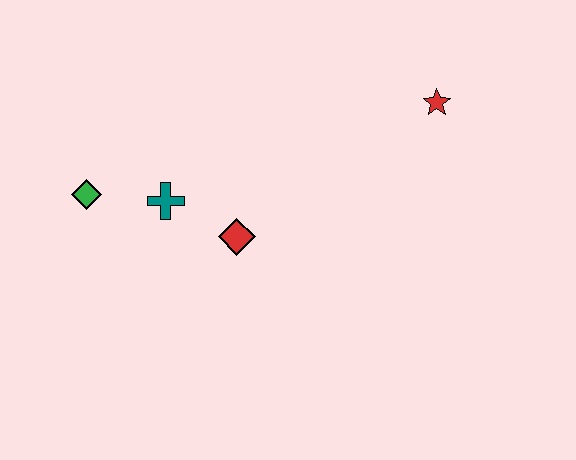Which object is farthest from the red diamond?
The red star is farthest from the red diamond.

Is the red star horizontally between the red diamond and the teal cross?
No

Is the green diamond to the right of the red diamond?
No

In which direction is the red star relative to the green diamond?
The red star is to the right of the green diamond.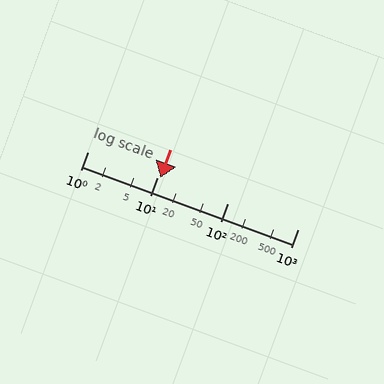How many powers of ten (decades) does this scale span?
The scale spans 3 decades, from 1 to 1000.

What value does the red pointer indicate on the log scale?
The pointer indicates approximately 11.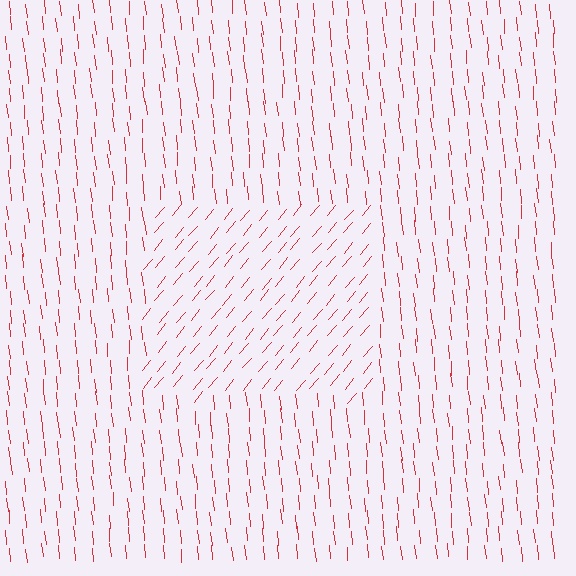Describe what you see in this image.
The image is filled with small red line segments. A rectangle region in the image has lines oriented differently from the surrounding lines, creating a visible texture boundary.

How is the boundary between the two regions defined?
The boundary is defined purely by a change in line orientation (approximately 45 degrees difference). All lines are the same color and thickness.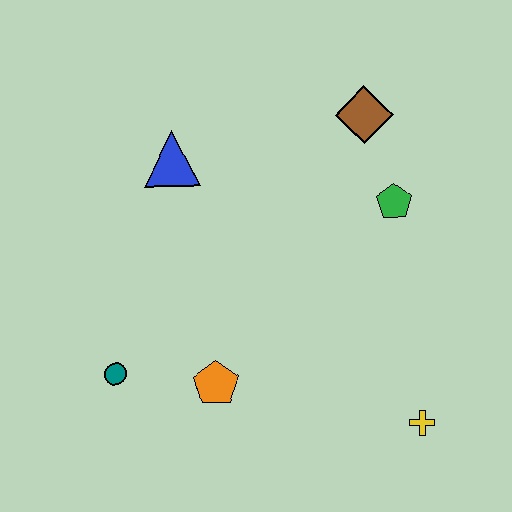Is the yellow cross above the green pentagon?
No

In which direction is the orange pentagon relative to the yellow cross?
The orange pentagon is to the left of the yellow cross.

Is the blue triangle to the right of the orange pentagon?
No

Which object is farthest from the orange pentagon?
The brown diamond is farthest from the orange pentagon.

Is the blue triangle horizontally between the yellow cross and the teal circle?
Yes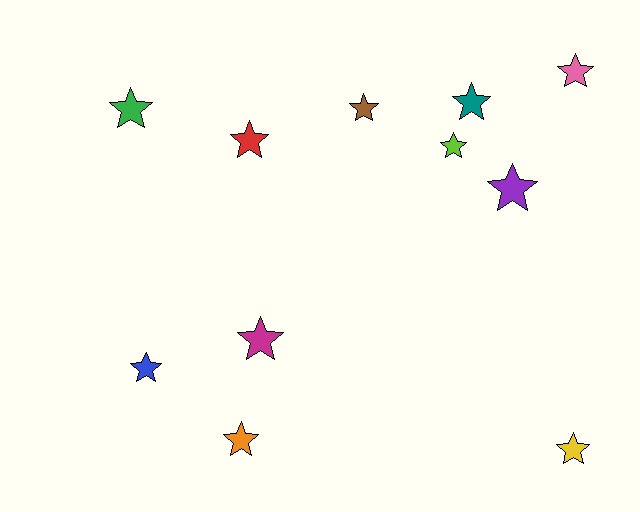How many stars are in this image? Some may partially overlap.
There are 11 stars.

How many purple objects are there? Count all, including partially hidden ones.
There is 1 purple object.